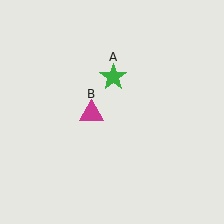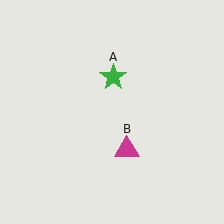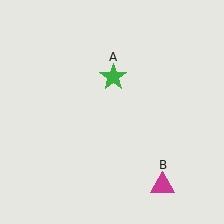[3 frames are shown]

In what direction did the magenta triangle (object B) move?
The magenta triangle (object B) moved down and to the right.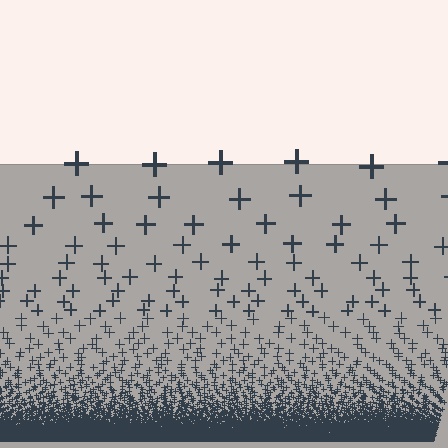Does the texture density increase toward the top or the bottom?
Density increases toward the bottom.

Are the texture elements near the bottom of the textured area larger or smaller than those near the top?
Smaller. The gradient is inverted — elements near the bottom are smaller and denser.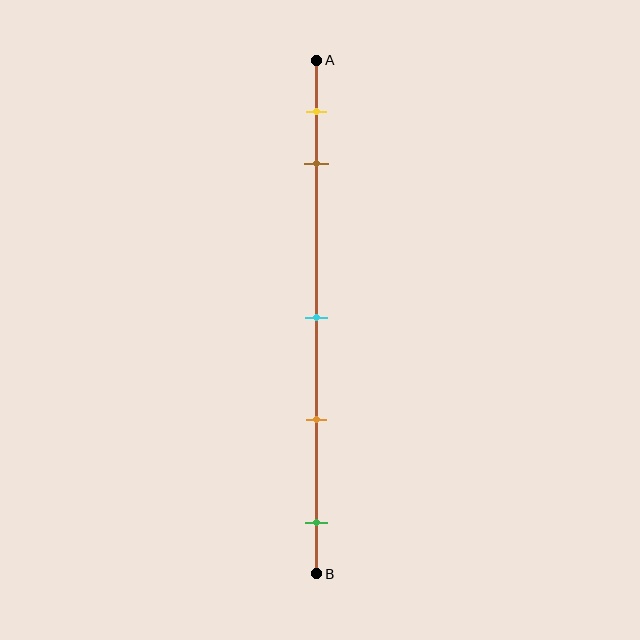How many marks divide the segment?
There are 5 marks dividing the segment.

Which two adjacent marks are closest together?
The yellow and brown marks are the closest adjacent pair.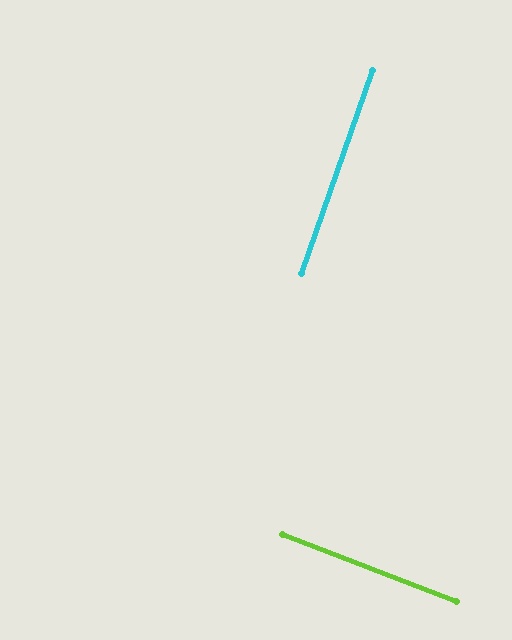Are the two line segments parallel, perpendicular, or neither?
Perpendicular — they meet at approximately 88°.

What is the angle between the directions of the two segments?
Approximately 88 degrees.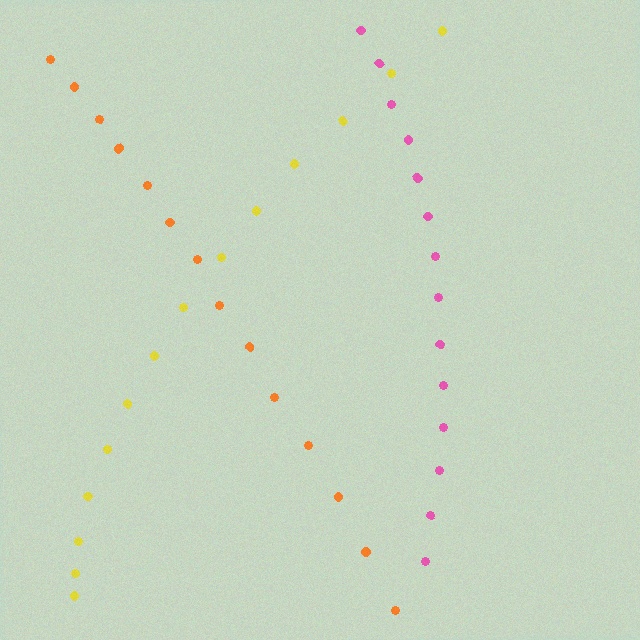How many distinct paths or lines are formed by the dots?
There are 3 distinct paths.